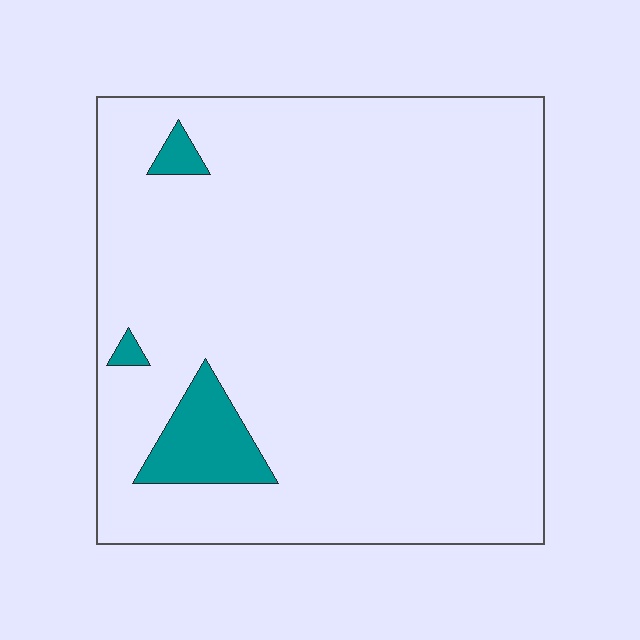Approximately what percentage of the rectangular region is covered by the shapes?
Approximately 5%.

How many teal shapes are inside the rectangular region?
3.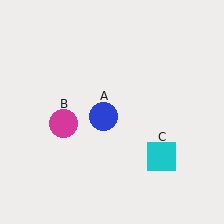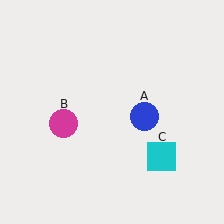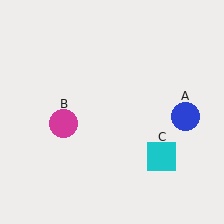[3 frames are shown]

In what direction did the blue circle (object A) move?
The blue circle (object A) moved right.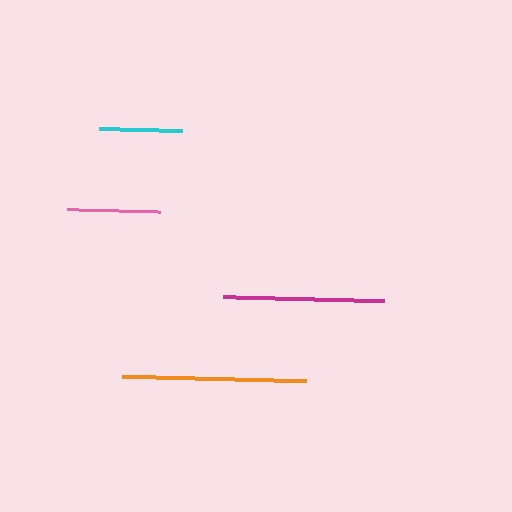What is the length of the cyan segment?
The cyan segment is approximately 83 pixels long.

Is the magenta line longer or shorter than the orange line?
The orange line is longer than the magenta line.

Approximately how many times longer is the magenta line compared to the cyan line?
The magenta line is approximately 1.9 times the length of the cyan line.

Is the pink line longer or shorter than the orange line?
The orange line is longer than the pink line.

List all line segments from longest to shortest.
From longest to shortest: orange, magenta, pink, cyan.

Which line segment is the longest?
The orange line is the longest at approximately 183 pixels.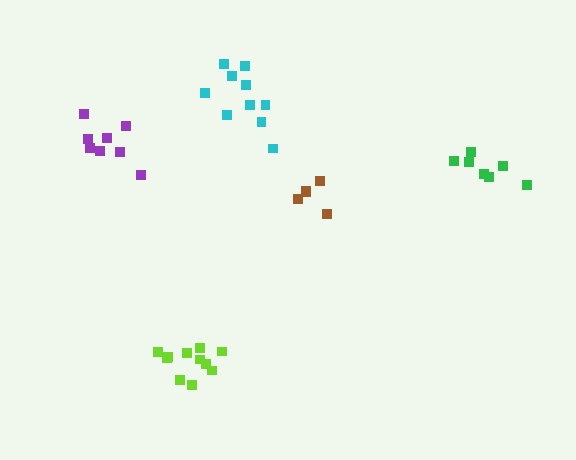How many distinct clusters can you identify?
There are 5 distinct clusters.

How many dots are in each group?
Group 1: 7 dots, Group 2: 10 dots, Group 3: 5 dots, Group 4: 8 dots, Group 5: 11 dots (41 total).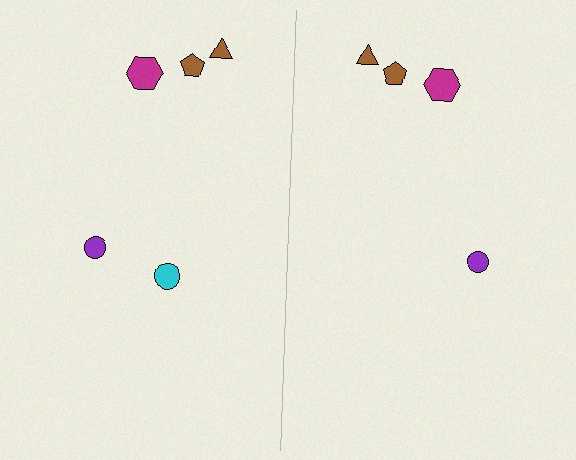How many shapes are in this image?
There are 9 shapes in this image.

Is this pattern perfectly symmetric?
No, the pattern is not perfectly symmetric. A cyan circle is missing from the right side.